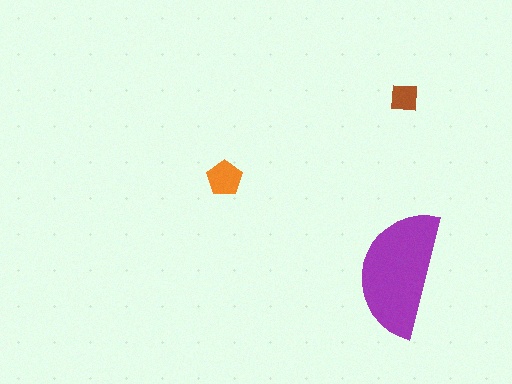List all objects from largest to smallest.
The purple semicircle, the orange pentagon, the brown square.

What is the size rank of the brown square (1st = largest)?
3rd.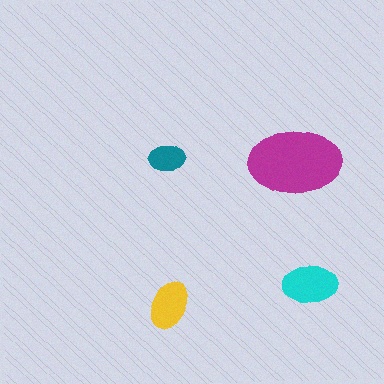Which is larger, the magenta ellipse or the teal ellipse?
The magenta one.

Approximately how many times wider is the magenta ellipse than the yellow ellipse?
About 2 times wider.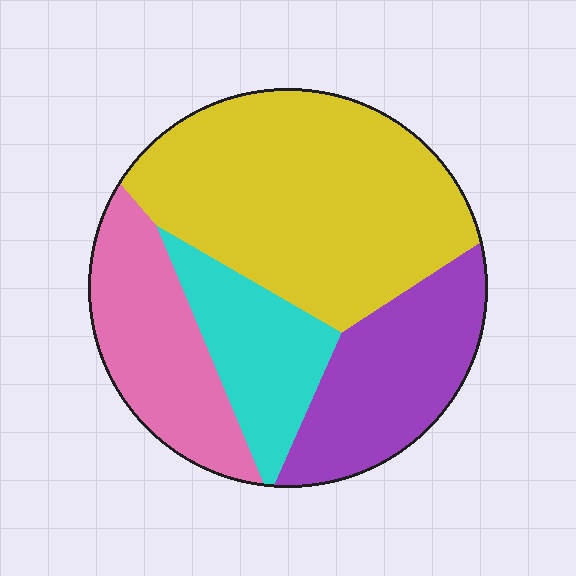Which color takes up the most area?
Yellow, at roughly 45%.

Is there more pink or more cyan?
Pink.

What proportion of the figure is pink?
Pink takes up between a sixth and a third of the figure.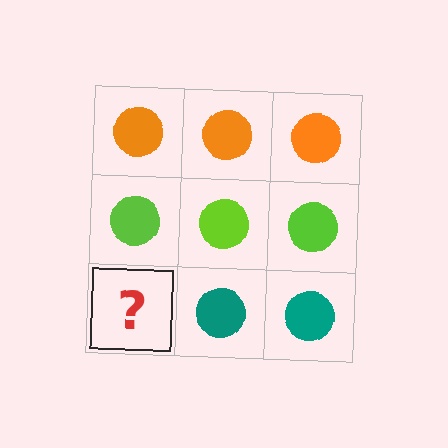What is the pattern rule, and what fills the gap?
The rule is that each row has a consistent color. The gap should be filled with a teal circle.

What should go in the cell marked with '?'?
The missing cell should contain a teal circle.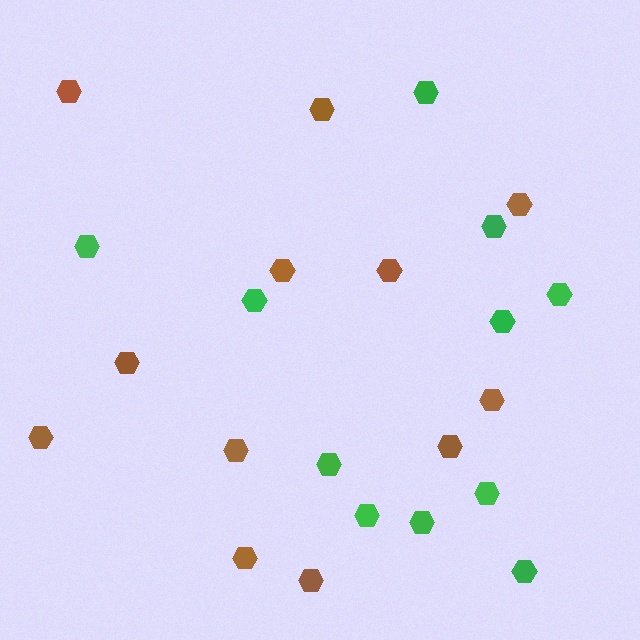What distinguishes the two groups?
There are 2 groups: one group of brown hexagons (12) and one group of green hexagons (11).